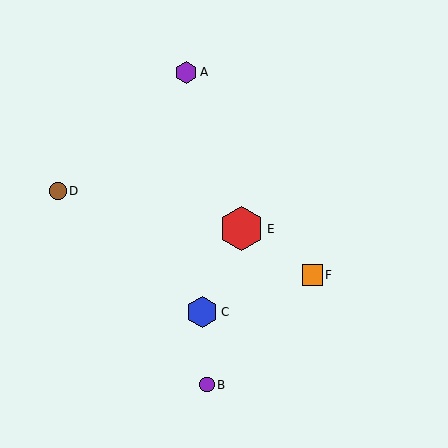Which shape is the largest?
The red hexagon (labeled E) is the largest.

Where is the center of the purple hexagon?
The center of the purple hexagon is at (186, 73).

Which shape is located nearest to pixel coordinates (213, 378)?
The purple circle (labeled B) at (207, 385) is nearest to that location.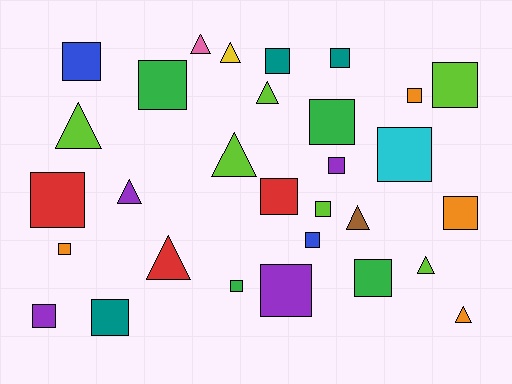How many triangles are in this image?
There are 10 triangles.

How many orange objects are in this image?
There are 4 orange objects.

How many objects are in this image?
There are 30 objects.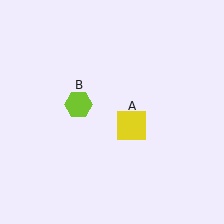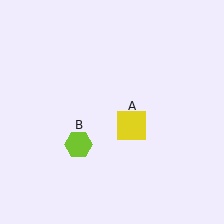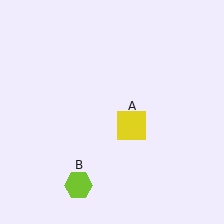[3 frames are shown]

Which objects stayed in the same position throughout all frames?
Yellow square (object A) remained stationary.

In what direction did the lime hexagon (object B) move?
The lime hexagon (object B) moved down.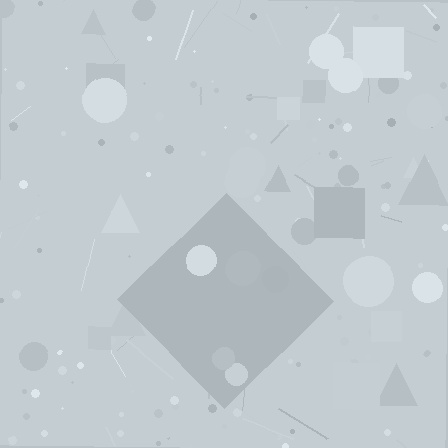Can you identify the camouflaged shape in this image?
The camouflaged shape is a diamond.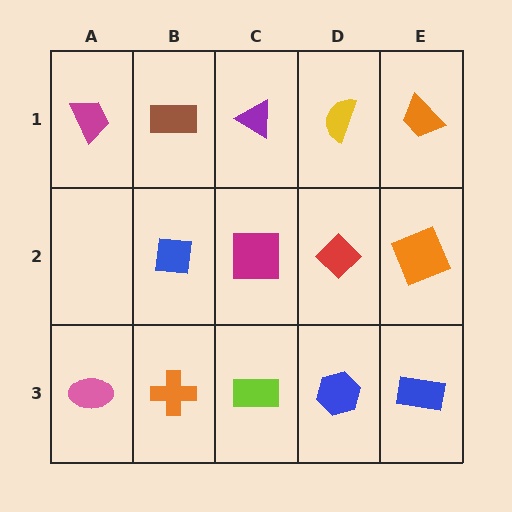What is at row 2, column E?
An orange square.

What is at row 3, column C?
A lime rectangle.